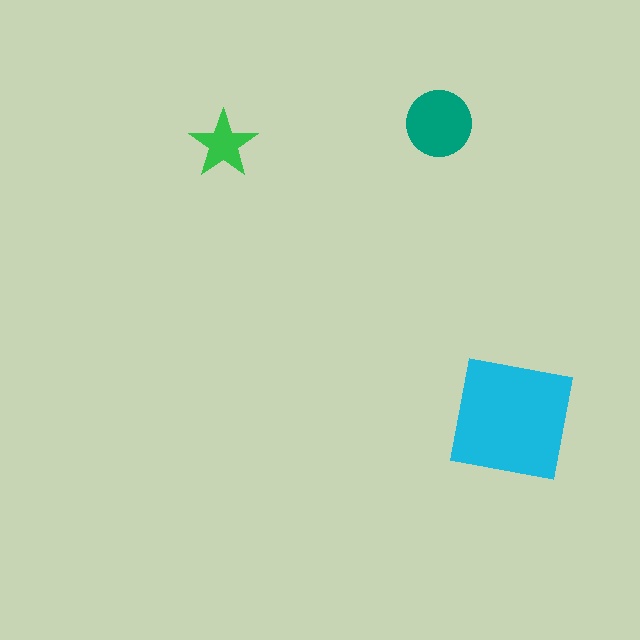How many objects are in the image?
There are 3 objects in the image.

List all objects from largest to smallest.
The cyan square, the teal circle, the green star.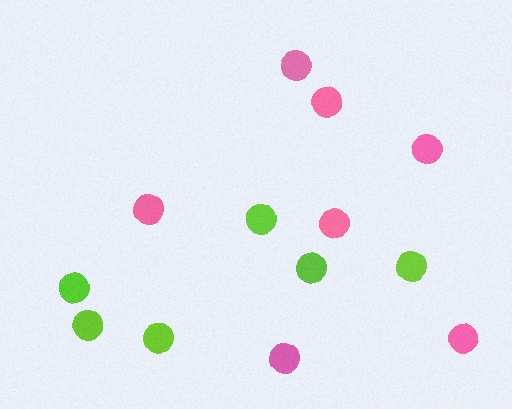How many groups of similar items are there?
There are 2 groups: one group of pink circles (7) and one group of lime circles (6).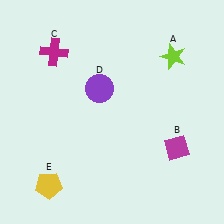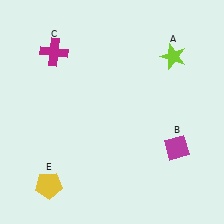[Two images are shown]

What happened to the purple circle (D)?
The purple circle (D) was removed in Image 2. It was in the top-left area of Image 1.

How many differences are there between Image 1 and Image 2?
There is 1 difference between the two images.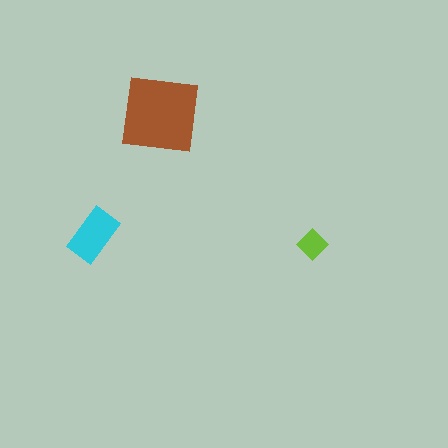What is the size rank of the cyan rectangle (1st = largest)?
2nd.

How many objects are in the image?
There are 3 objects in the image.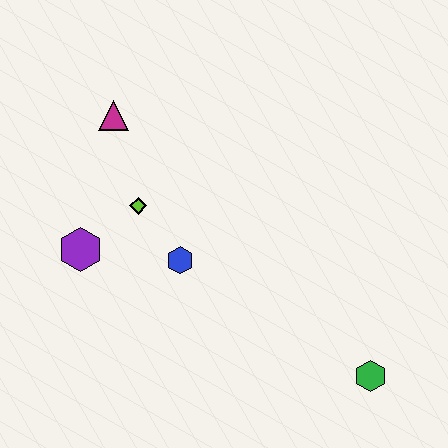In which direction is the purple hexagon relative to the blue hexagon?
The purple hexagon is to the left of the blue hexagon.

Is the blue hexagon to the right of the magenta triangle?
Yes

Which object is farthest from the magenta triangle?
The green hexagon is farthest from the magenta triangle.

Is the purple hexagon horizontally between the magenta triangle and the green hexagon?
No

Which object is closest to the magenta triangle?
The lime diamond is closest to the magenta triangle.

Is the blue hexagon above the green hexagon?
Yes